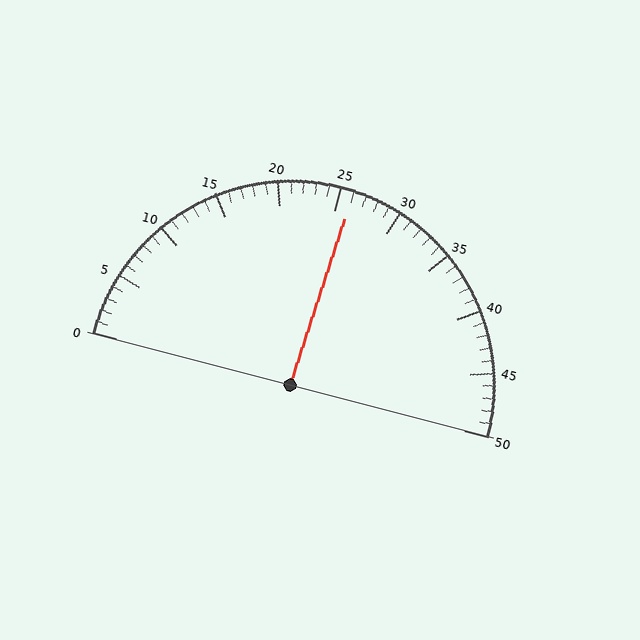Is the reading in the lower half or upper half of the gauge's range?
The reading is in the upper half of the range (0 to 50).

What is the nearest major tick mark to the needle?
The nearest major tick mark is 25.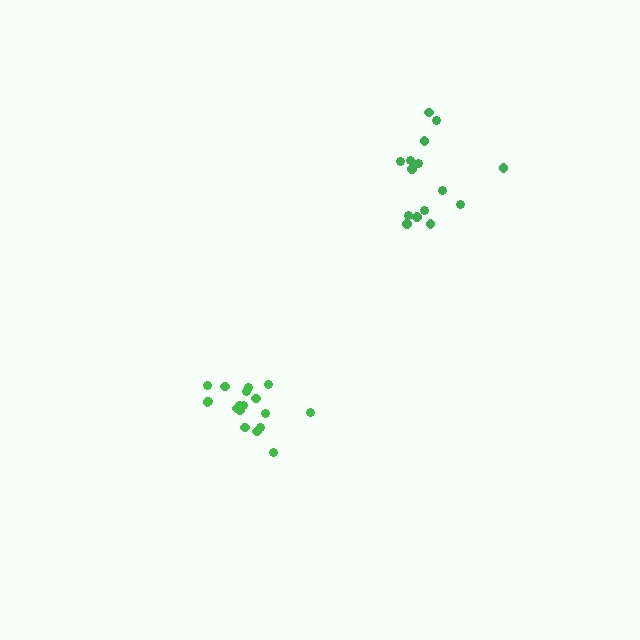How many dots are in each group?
Group 1: 18 dots, Group 2: 15 dots (33 total).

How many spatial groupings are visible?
There are 2 spatial groupings.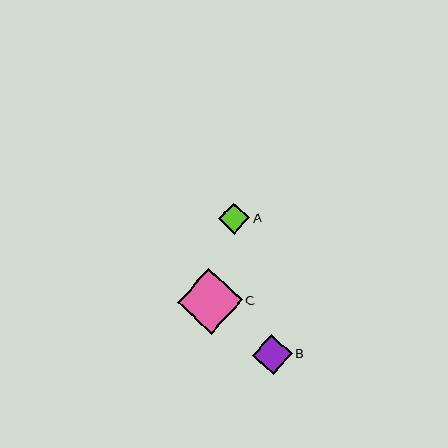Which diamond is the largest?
Diamond C is the largest with a size of approximately 65 pixels.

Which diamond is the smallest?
Diamond A is the smallest with a size of approximately 31 pixels.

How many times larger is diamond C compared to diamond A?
Diamond C is approximately 2.1 times the size of diamond A.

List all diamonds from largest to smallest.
From largest to smallest: C, B, A.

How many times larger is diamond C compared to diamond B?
Diamond C is approximately 1.6 times the size of diamond B.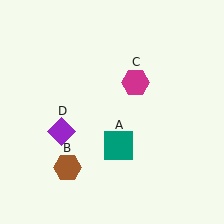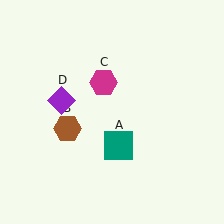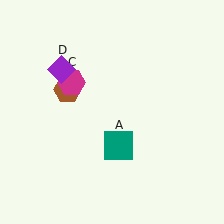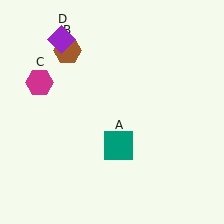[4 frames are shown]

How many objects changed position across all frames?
3 objects changed position: brown hexagon (object B), magenta hexagon (object C), purple diamond (object D).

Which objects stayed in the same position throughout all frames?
Teal square (object A) remained stationary.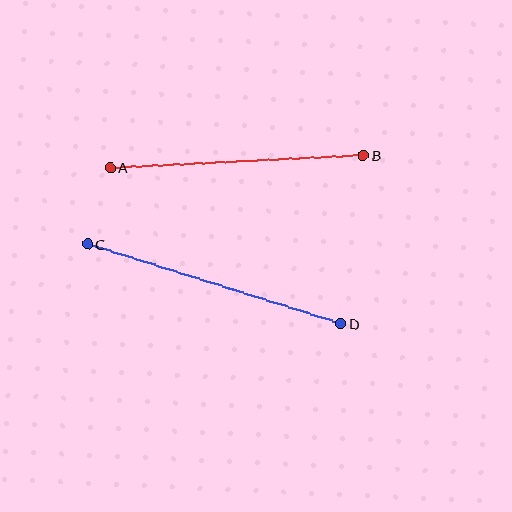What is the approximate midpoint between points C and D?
The midpoint is at approximately (214, 284) pixels.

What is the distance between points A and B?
The distance is approximately 254 pixels.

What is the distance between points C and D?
The distance is approximately 265 pixels.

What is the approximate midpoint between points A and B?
The midpoint is at approximately (237, 162) pixels.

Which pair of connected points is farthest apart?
Points C and D are farthest apart.